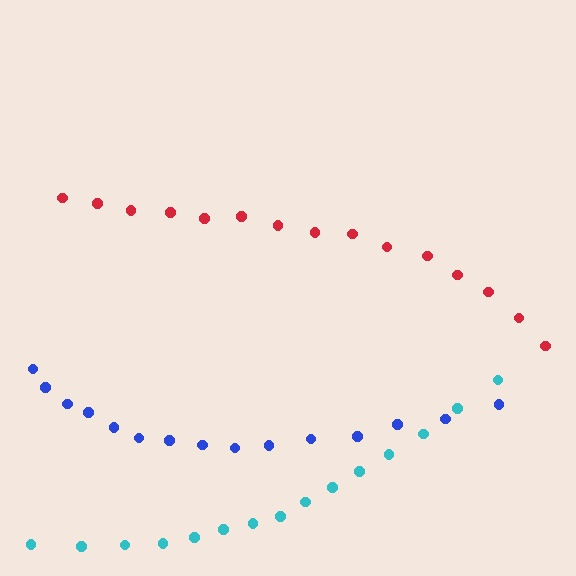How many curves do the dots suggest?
There are 3 distinct paths.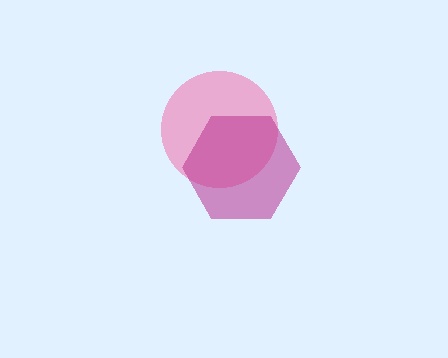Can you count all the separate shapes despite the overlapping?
Yes, there are 2 separate shapes.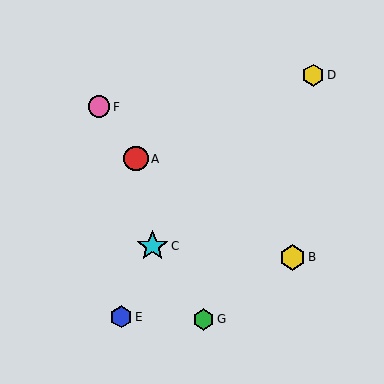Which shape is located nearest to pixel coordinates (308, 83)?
The yellow hexagon (labeled D) at (313, 75) is nearest to that location.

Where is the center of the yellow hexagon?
The center of the yellow hexagon is at (292, 257).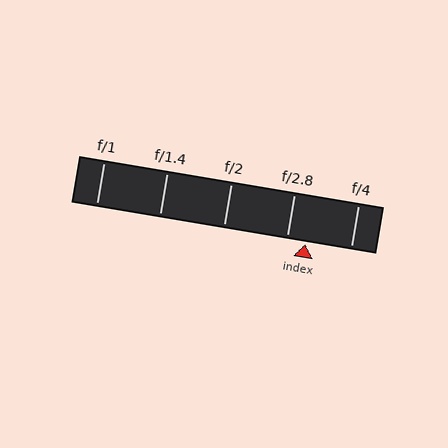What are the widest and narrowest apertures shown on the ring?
The widest aperture shown is f/1 and the narrowest is f/4.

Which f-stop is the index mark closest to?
The index mark is closest to f/2.8.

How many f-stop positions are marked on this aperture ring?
There are 5 f-stop positions marked.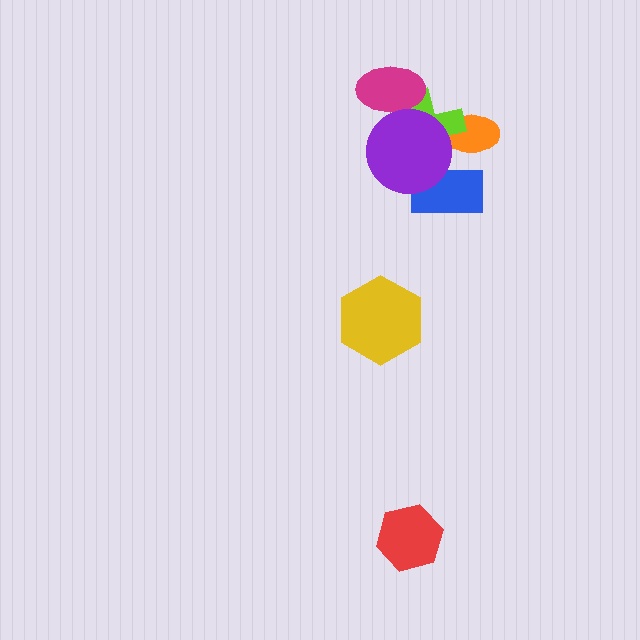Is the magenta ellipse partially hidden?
Yes, it is partially covered by another shape.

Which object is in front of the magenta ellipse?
The purple circle is in front of the magenta ellipse.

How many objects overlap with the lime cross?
4 objects overlap with the lime cross.